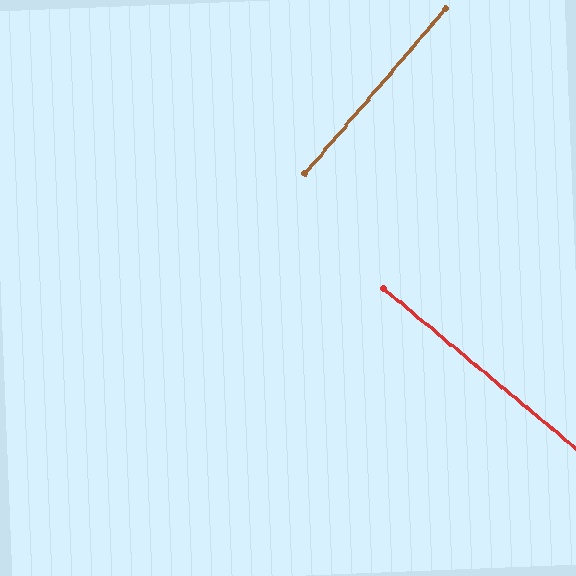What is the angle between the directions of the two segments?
Approximately 89 degrees.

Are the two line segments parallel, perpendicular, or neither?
Perpendicular — they meet at approximately 89°.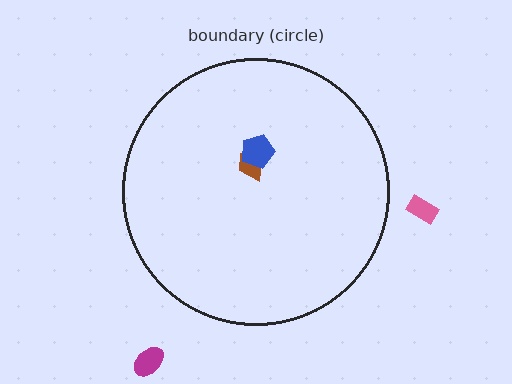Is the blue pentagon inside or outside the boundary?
Inside.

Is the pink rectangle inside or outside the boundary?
Outside.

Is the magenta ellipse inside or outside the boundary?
Outside.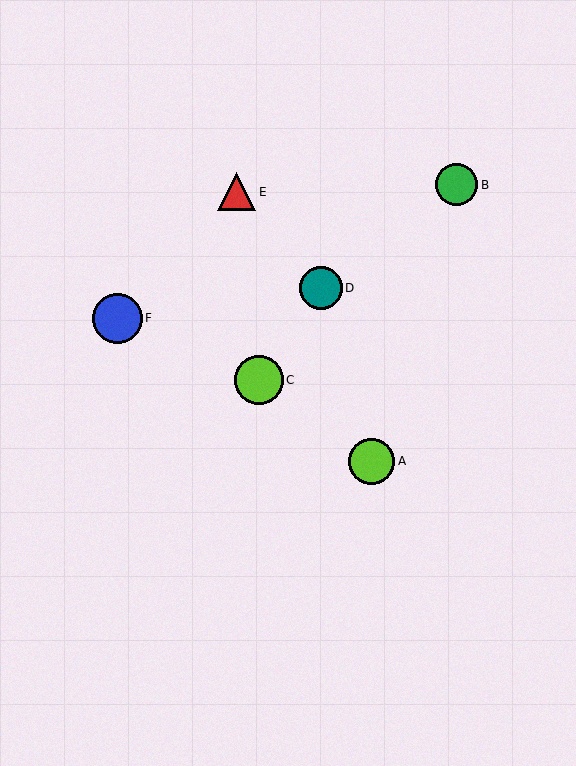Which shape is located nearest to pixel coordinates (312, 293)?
The teal circle (labeled D) at (321, 288) is nearest to that location.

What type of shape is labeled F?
Shape F is a blue circle.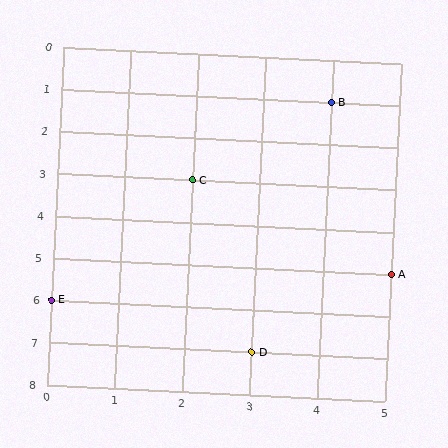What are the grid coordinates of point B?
Point B is at grid coordinates (4, 1).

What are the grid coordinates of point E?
Point E is at grid coordinates (0, 6).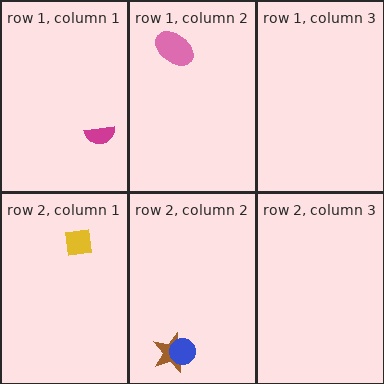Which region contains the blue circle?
The row 2, column 2 region.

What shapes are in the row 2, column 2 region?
The brown star, the blue circle.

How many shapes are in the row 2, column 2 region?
2.